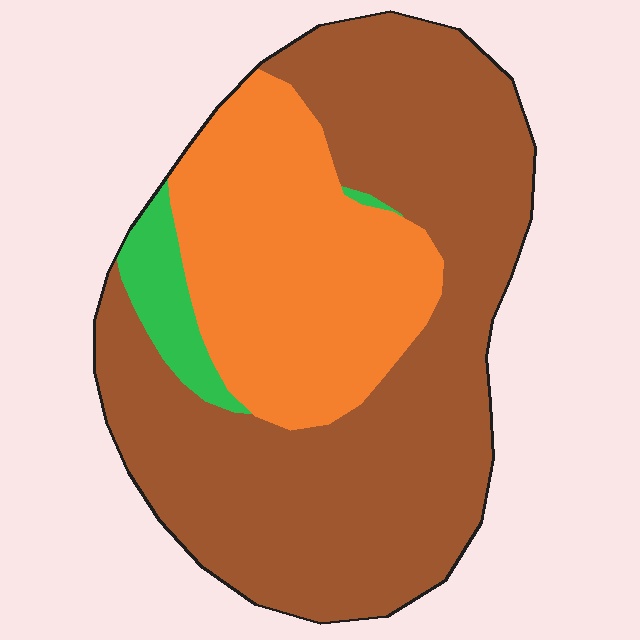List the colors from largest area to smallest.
From largest to smallest: brown, orange, green.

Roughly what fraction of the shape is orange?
Orange covers 31% of the shape.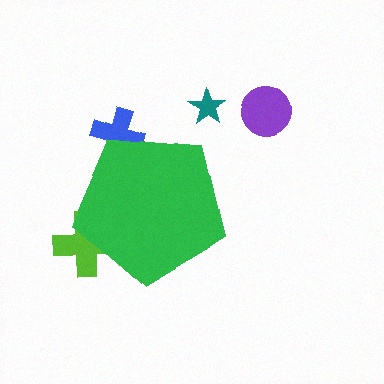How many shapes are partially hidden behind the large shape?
2 shapes are partially hidden.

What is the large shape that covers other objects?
A green pentagon.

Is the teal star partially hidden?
No, the teal star is fully visible.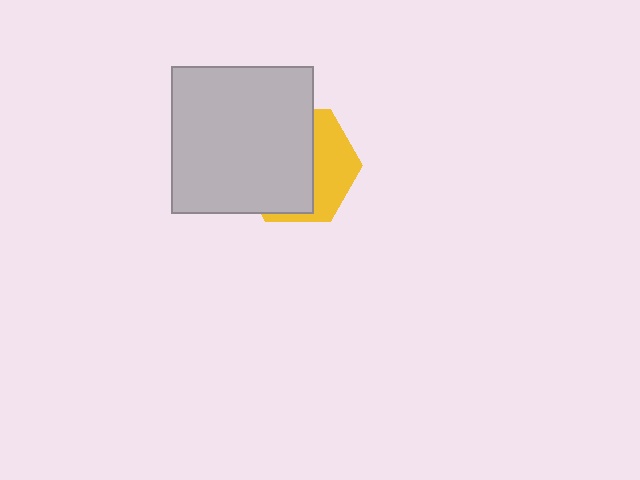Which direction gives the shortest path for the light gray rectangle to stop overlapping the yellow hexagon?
Moving left gives the shortest separation.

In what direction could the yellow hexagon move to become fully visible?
The yellow hexagon could move right. That would shift it out from behind the light gray rectangle entirely.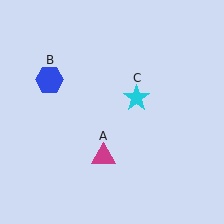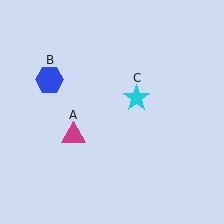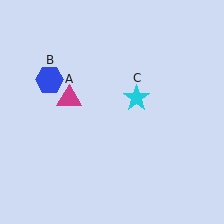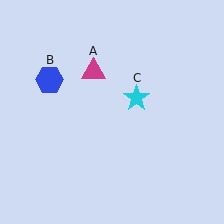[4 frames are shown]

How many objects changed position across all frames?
1 object changed position: magenta triangle (object A).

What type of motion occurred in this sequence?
The magenta triangle (object A) rotated clockwise around the center of the scene.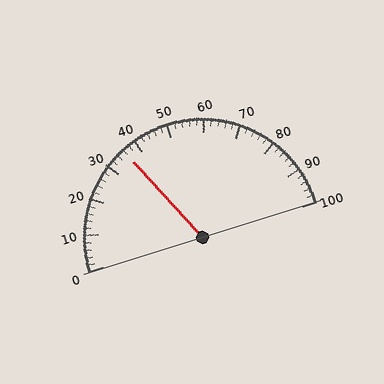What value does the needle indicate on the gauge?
The needle indicates approximately 36.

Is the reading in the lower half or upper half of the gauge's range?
The reading is in the lower half of the range (0 to 100).